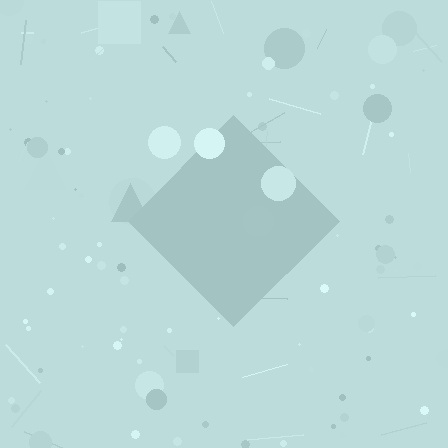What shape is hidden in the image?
A diamond is hidden in the image.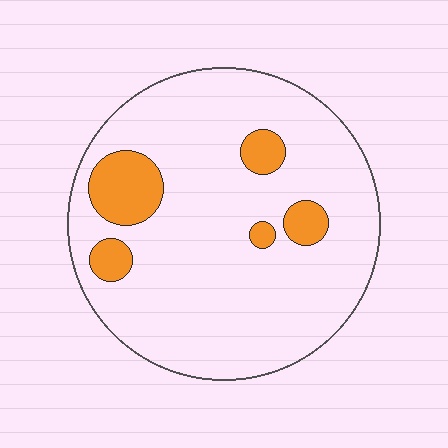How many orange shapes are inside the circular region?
5.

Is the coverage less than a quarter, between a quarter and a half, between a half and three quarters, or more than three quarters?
Less than a quarter.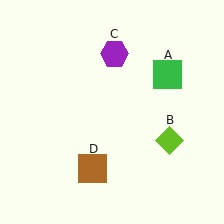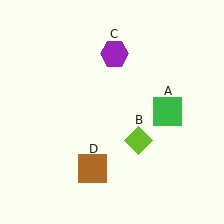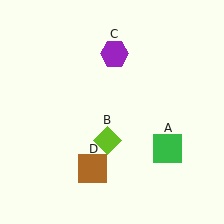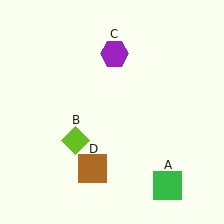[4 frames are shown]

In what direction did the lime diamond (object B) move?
The lime diamond (object B) moved left.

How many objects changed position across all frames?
2 objects changed position: green square (object A), lime diamond (object B).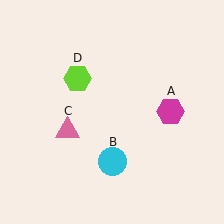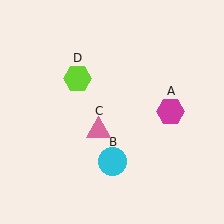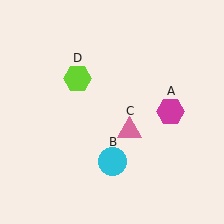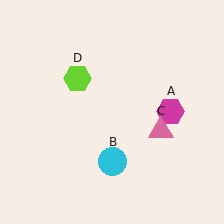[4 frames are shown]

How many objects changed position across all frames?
1 object changed position: pink triangle (object C).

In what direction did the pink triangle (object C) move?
The pink triangle (object C) moved right.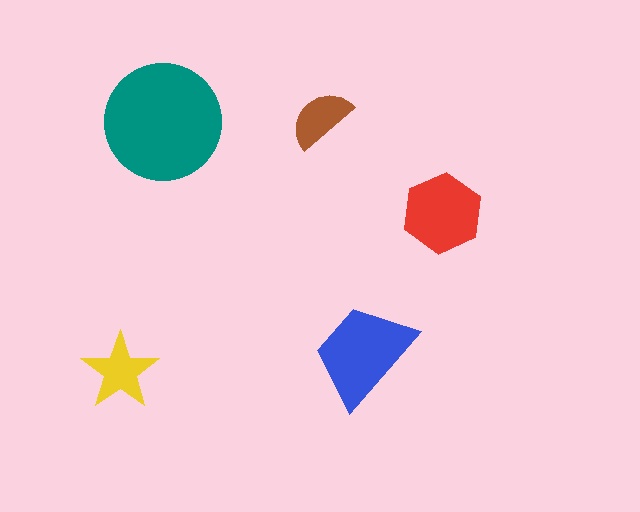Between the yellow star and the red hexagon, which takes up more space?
The red hexagon.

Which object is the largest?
The teal circle.